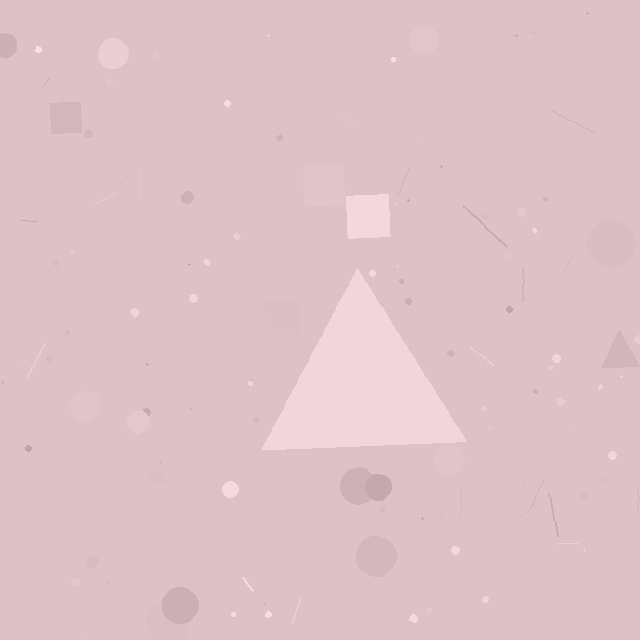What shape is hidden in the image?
A triangle is hidden in the image.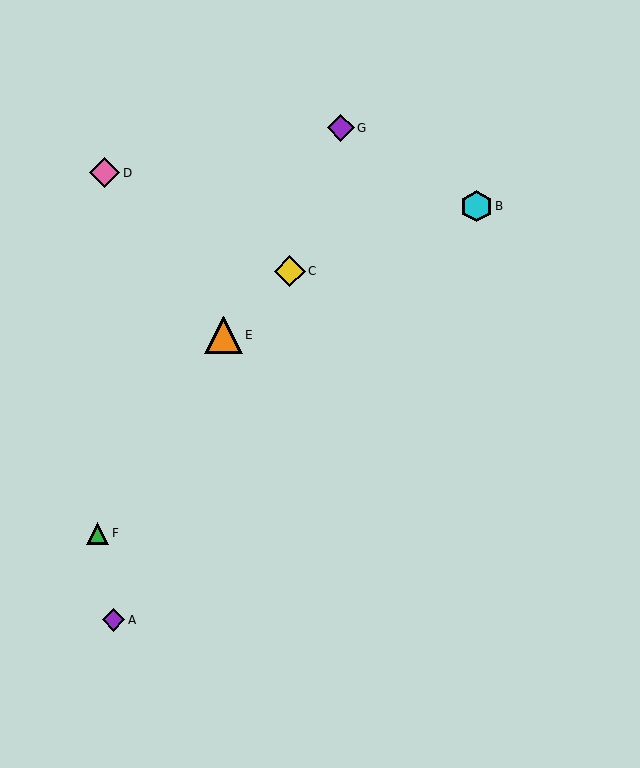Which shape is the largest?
The orange triangle (labeled E) is the largest.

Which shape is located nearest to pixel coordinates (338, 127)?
The purple diamond (labeled G) at (341, 128) is nearest to that location.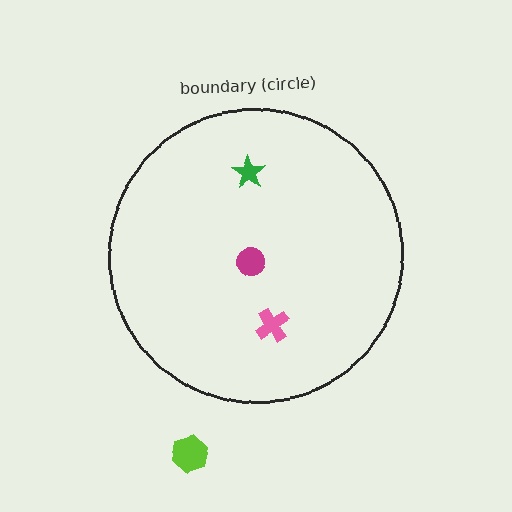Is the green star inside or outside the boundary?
Inside.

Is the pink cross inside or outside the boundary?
Inside.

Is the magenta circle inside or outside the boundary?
Inside.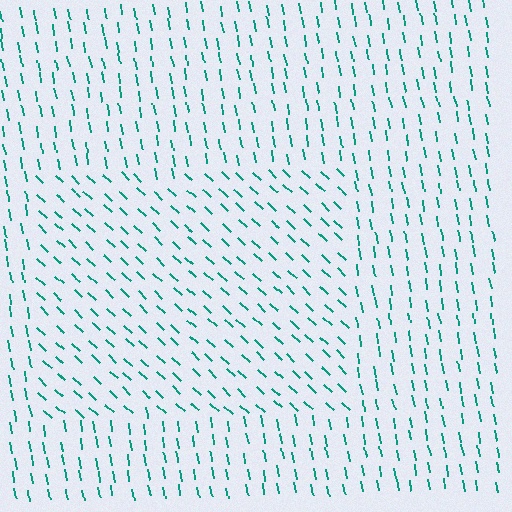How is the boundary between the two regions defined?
The boundary is defined purely by a change in line orientation (approximately 37 degrees difference). All lines are the same color and thickness.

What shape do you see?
I see a rectangle.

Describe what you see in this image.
The image is filled with small teal line segments. A rectangle region in the image has lines oriented differently from the surrounding lines, creating a visible texture boundary.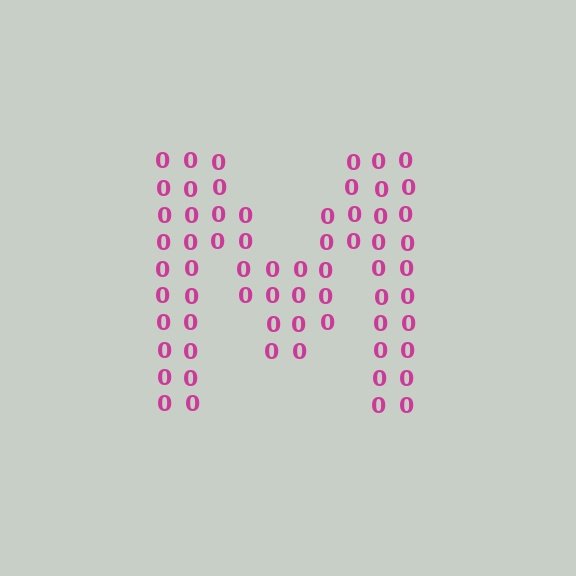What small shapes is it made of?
It is made of small digit 0's.